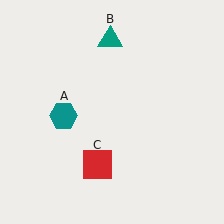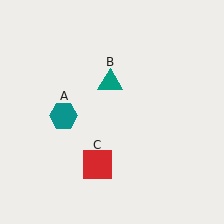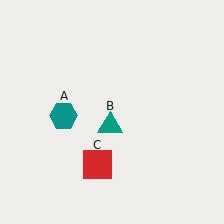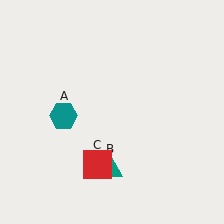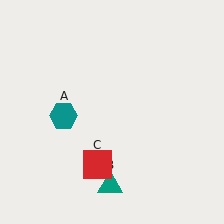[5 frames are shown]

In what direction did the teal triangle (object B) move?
The teal triangle (object B) moved down.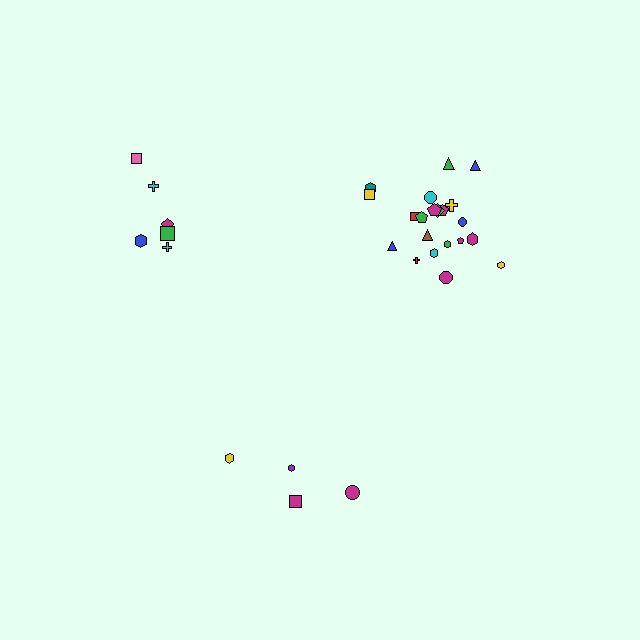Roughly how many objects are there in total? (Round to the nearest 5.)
Roughly 30 objects in total.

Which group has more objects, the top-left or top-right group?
The top-right group.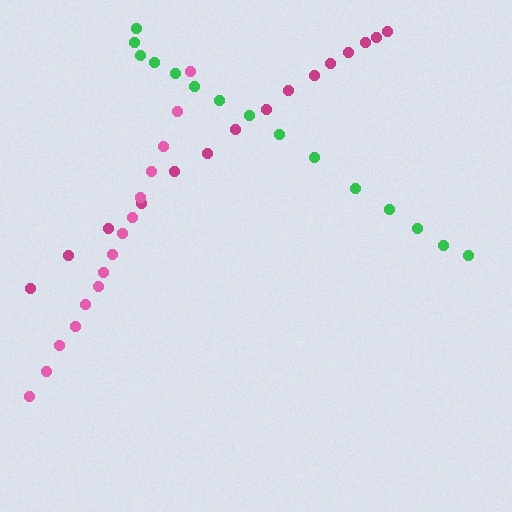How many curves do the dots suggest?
There are 3 distinct paths.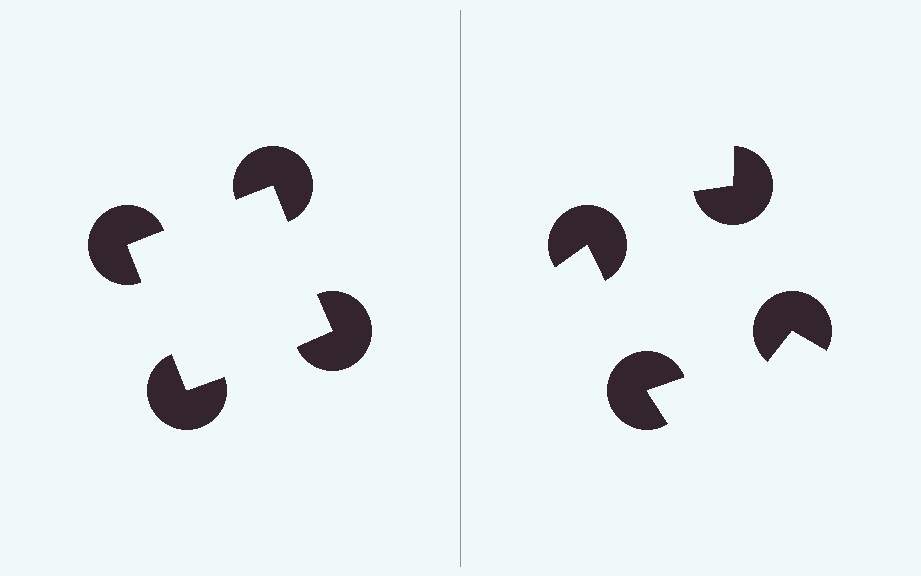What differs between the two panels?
The pac-man discs are positioned identically on both sides; only the wedge orientations differ. On the left they align to a square; on the right they are misaligned.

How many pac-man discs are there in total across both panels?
8 — 4 on each side.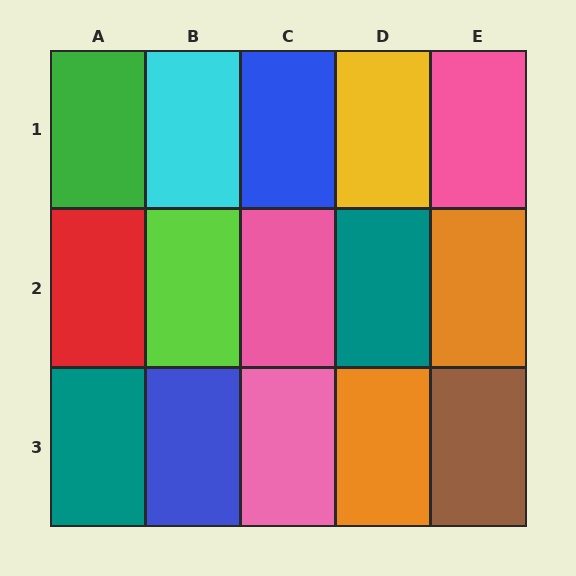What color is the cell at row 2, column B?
Lime.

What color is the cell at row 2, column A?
Red.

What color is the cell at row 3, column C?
Pink.